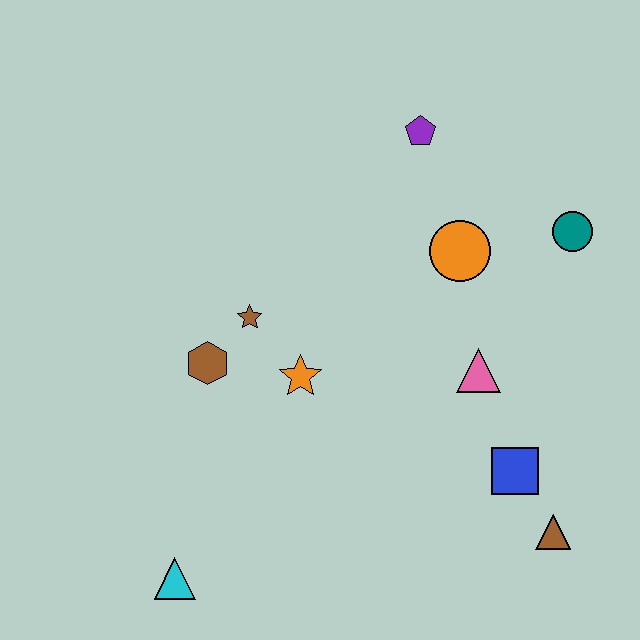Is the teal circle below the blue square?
No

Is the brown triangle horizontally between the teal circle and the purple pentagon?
Yes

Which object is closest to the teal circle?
The orange circle is closest to the teal circle.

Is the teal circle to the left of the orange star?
No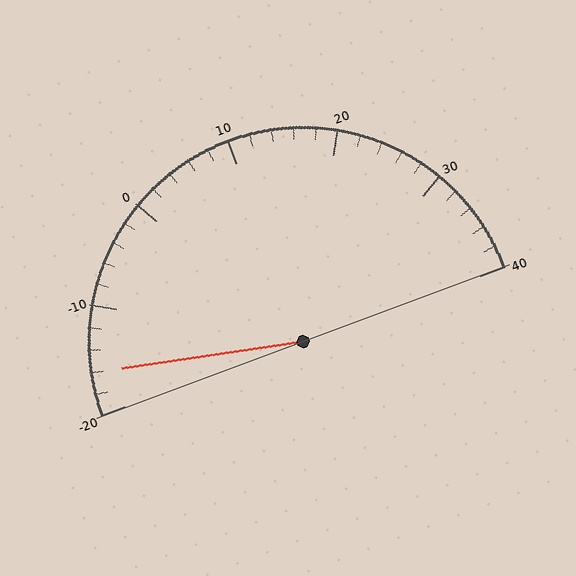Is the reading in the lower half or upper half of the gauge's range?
The reading is in the lower half of the range (-20 to 40).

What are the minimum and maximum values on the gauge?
The gauge ranges from -20 to 40.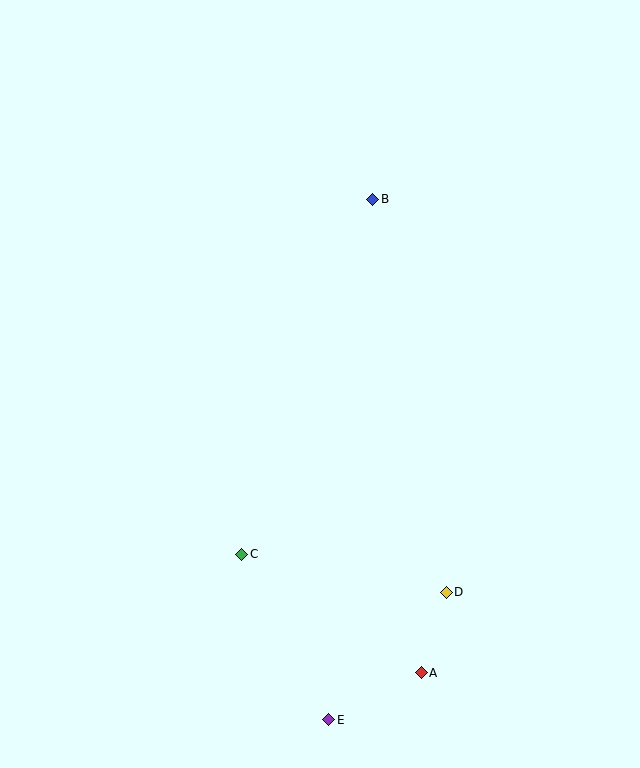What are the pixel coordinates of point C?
Point C is at (242, 554).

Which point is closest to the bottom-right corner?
Point A is closest to the bottom-right corner.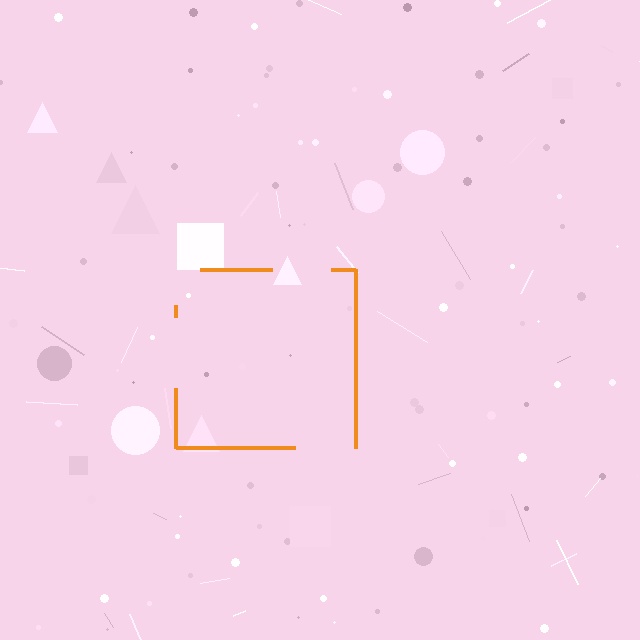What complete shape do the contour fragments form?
The contour fragments form a square.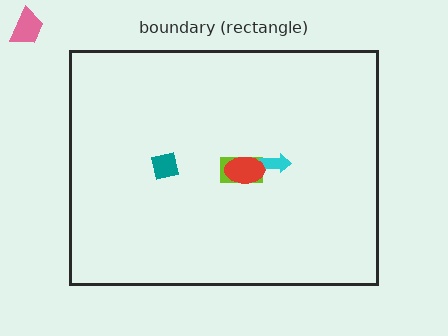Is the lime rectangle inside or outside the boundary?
Inside.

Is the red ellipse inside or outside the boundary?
Inside.